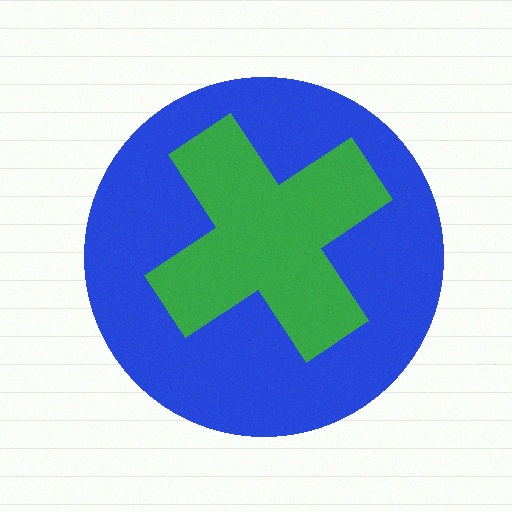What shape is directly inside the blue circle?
The green cross.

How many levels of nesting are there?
2.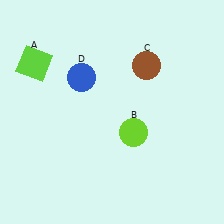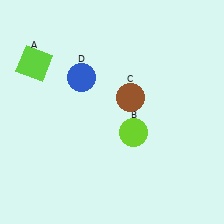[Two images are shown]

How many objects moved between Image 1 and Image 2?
1 object moved between the two images.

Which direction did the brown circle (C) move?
The brown circle (C) moved down.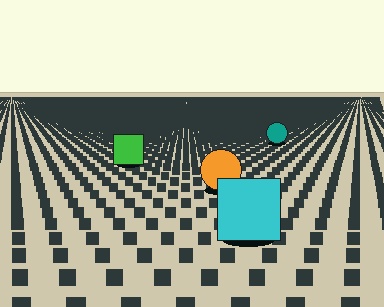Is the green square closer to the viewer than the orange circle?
No. The orange circle is closer — you can tell from the texture gradient: the ground texture is coarser near it.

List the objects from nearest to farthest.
From nearest to farthest: the cyan square, the orange circle, the green square, the teal circle.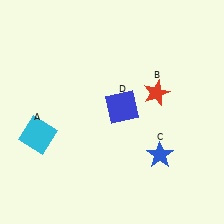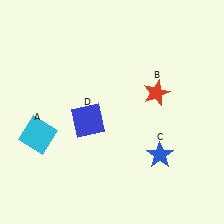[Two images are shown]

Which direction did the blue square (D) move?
The blue square (D) moved left.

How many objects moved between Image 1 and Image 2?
1 object moved between the two images.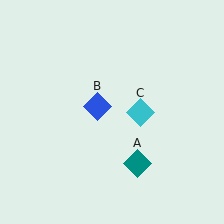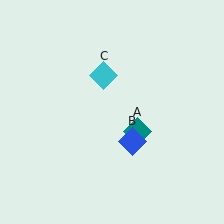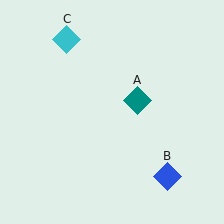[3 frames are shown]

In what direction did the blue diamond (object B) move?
The blue diamond (object B) moved down and to the right.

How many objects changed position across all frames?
3 objects changed position: teal diamond (object A), blue diamond (object B), cyan diamond (object C).